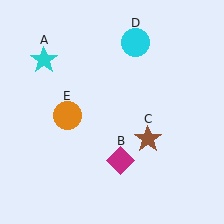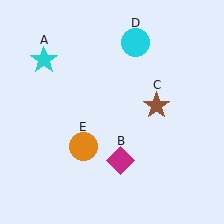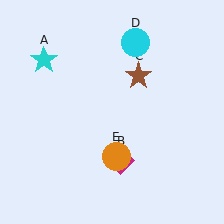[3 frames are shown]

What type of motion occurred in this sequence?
The brown star (object C), orange circle (object E) rotated counterclockwise around the center of the scene.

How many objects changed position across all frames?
2 objects changed position: brown star (object C), orange circle (object E).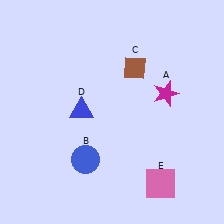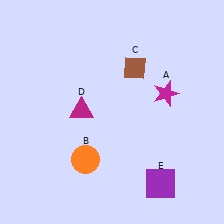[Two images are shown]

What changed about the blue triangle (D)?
In Image 1, D is blue. In Image 2, it changed to magenta.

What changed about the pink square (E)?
In Image 1, E is pink. In Image 2, it changed to purple.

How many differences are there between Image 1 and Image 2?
There are 3 differences between the two images.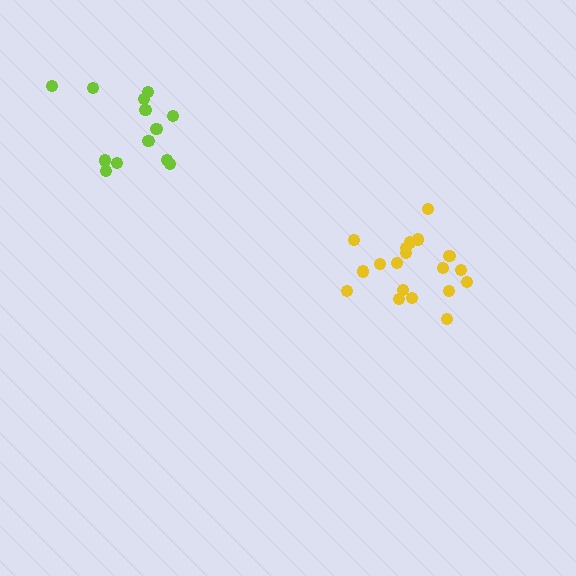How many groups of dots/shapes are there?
There are 2 groups.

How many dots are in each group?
Group 1: 19 dots, Group 2: 13 dots (32 total).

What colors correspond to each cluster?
The clusters are colored: yellow, lime.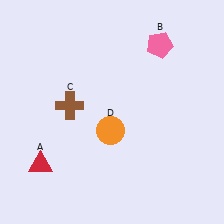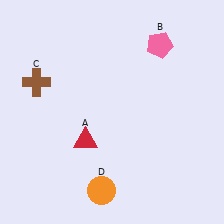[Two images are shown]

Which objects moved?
The objects that moved are: the red triangle (A), the brown cross (C), the orange circle (D).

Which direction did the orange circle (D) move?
The orange circle (D) moved down.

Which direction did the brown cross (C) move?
The brown cross (C) moved left.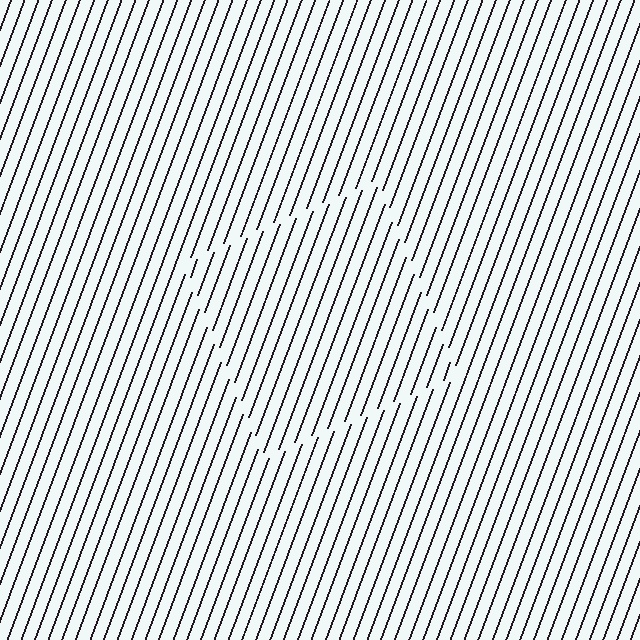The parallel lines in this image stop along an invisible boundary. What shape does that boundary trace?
An illusory square. The interior of the shape contains the same grating, shifted by half a period — the contour is defined by the phase discontinuity where line-ends from the inner and outer gratings abut.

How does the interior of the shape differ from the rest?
The interior of the shape contains the same grating, shifted by half a period — the contour is defined by the phase discontinuity where line-ends from the inner and outer gratings abut.